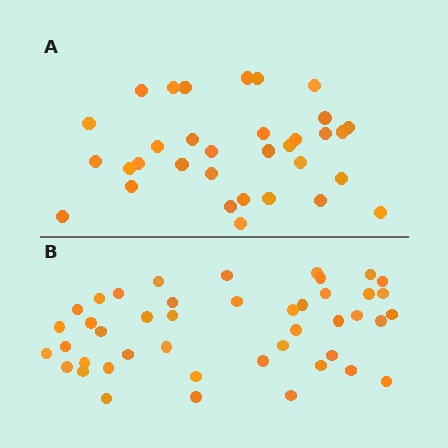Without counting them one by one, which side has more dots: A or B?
Region B (the bottom region) has more dots.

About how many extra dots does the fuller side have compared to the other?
Region B has roughly 12 or so more dots than region A.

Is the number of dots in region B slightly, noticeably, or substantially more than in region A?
Region B has noticeably more, but not dramatically so. The ratio is roughly 1.3 to 1.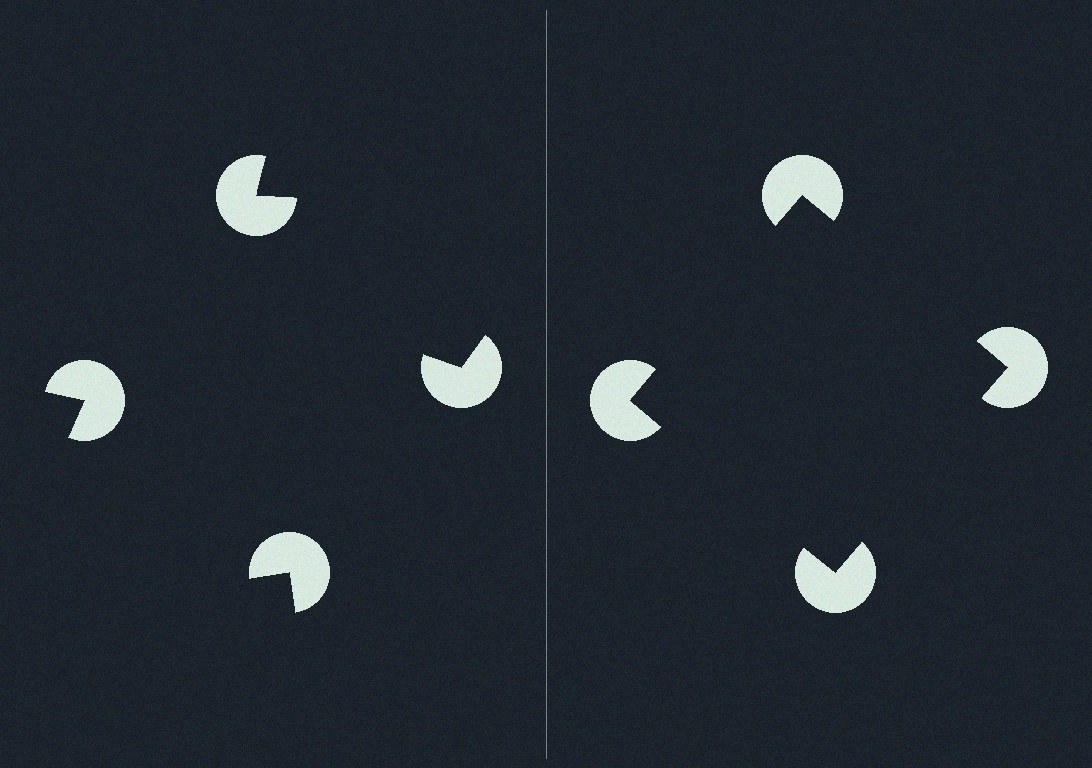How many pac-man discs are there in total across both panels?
8 — 4 on each side.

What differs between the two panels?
The pac-man discs are positioned identically on both sides; only the wedge orientations differ. On the right they align to a square; on the left they are misaligned.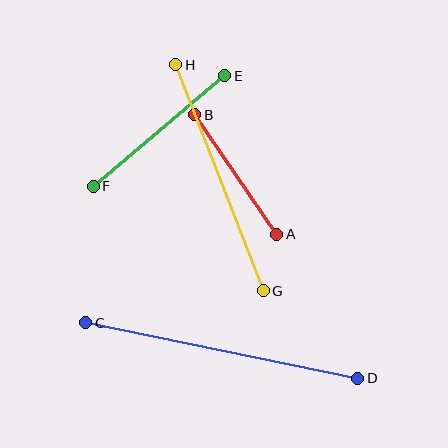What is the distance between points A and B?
The distance is approximately 145 pixels.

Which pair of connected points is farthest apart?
Points C and D are farthest apart.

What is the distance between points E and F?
The distance is approximately 171 pixels.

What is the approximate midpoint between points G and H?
The midpoint is at approximately (220, 178) pixels.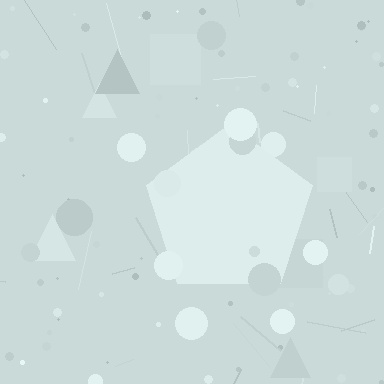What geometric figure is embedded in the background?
A pentagon is embedded in the background.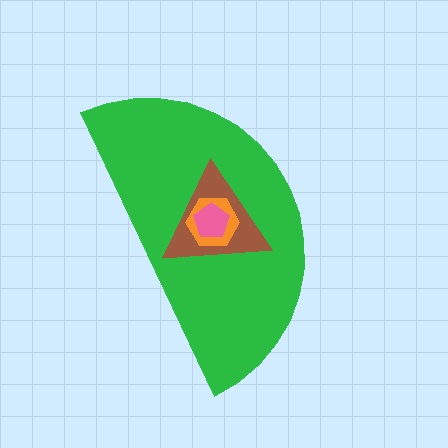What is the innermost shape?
The pink pentagon.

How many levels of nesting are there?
4.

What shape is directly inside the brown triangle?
The orange hexagon.